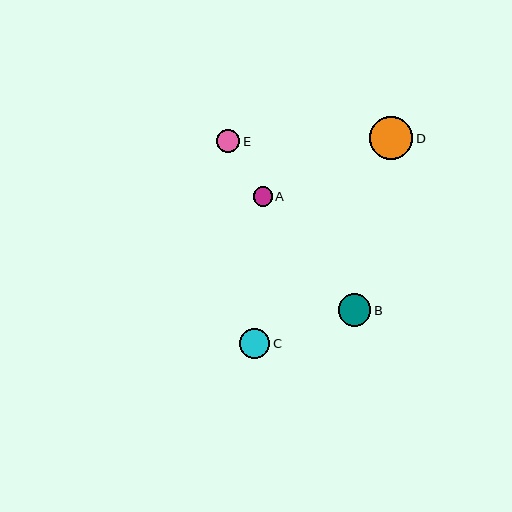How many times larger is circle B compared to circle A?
Circle B is approximately 1.7 times the size of circle A.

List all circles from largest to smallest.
From largest to smallest: D, B, C, E, A.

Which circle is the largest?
Circle D is the largest with a size of approximately 43 pixels.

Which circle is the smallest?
Circle A is the smallest with a size of approximately 19 pixels.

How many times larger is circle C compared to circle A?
Circle C is approximately 1.5 times the size of circle A.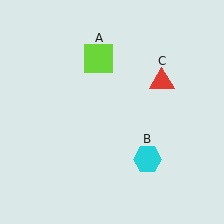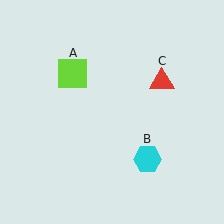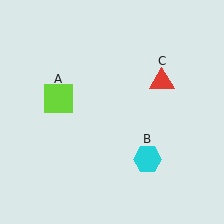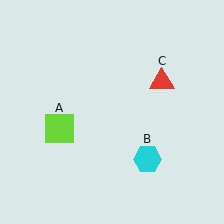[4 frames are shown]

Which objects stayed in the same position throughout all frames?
Cyan hexagon (object B) and red triangle (object C) remained stationary.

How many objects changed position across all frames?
1 object changed position: lime square (object A).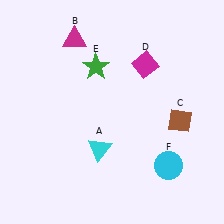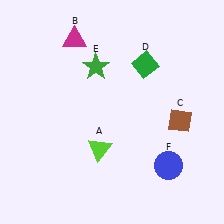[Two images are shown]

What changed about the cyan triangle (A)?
In Image 1, A is cyan. In Image 2, it changed to lime.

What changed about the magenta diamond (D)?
In Image 1, D is magenta. In Image 2, it changed to green.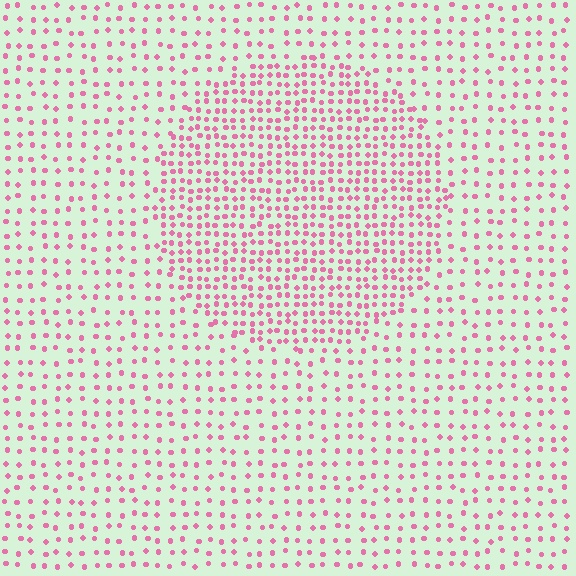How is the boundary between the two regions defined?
The boundary is defined by a change in element density (approximately 2.1x ratio). All elements are the same color, size, and shape.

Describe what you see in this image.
The image contains small pink elements arranged at two different densities. A circle-shaped region is visible where the elements are more densely packed than the surrounding area.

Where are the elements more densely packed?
The elements are more densely packed inside the circle boundary.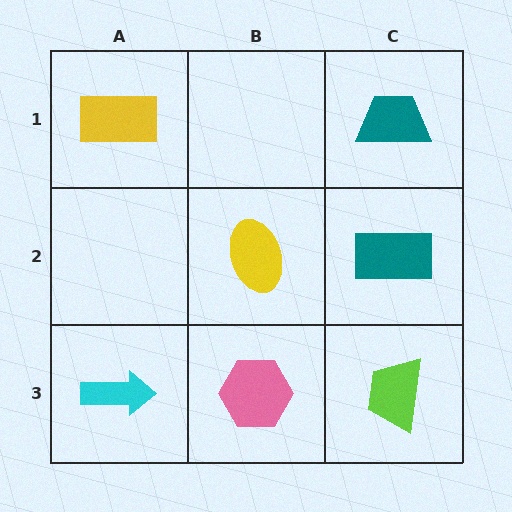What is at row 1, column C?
A teal trapezoid.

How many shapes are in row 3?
3 shapes.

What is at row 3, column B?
A pink hexagon.